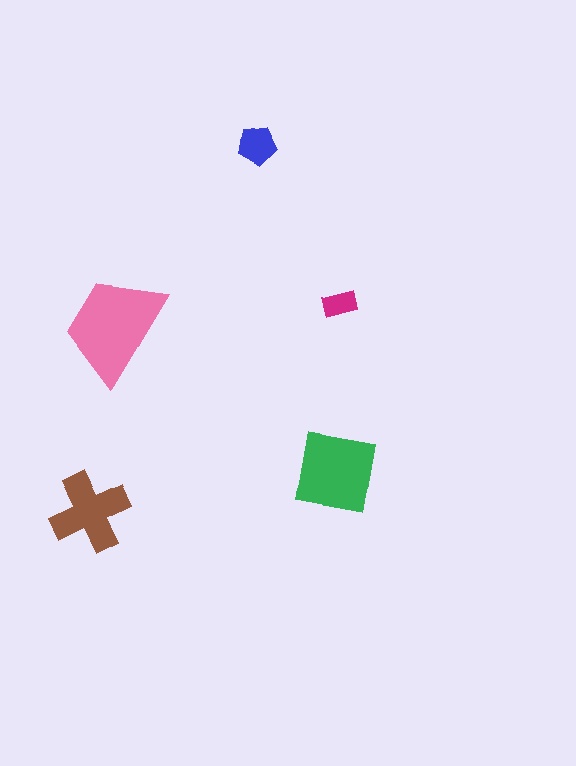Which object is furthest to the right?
The magenta rectangle is rightmost.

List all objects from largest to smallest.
The pink trapezoid, the green square, the brown cross, the blue pentagon, the magenta rectangle.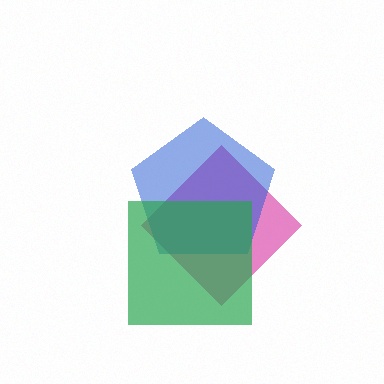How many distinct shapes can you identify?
There are 3 distinct shapes: a magenta diamond, a blue pentagon, a green square.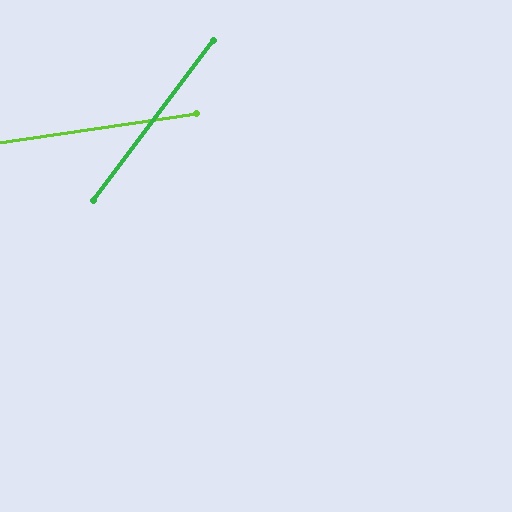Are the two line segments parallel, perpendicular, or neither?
Neither parallel nor perpendicular — they differ by about 45°.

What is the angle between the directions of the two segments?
Approximately 45 degrees.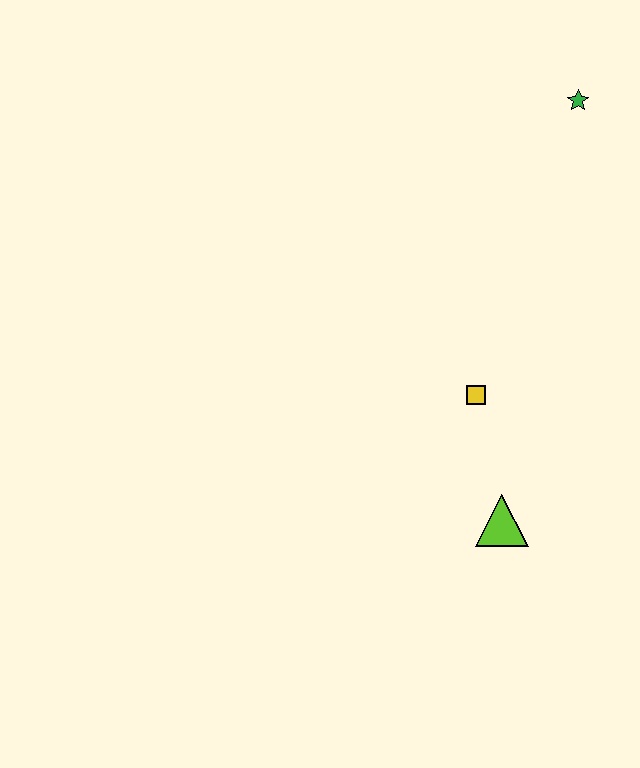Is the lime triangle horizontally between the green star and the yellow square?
Yes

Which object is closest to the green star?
The yellow square is closest to the green star.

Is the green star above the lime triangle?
Yes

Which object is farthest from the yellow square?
The green star is farthest from the yellow square.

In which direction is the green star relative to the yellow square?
The green star is above the yellow square.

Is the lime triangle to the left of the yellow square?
No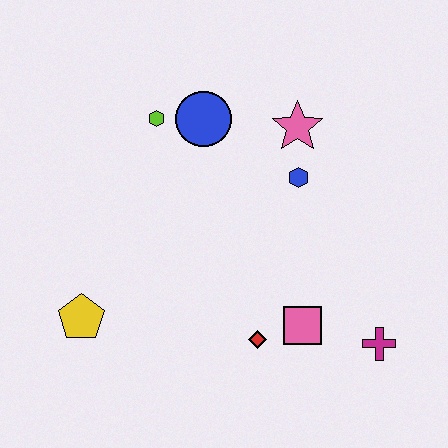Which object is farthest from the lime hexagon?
The magenta cross is farthest from the lime hexagon.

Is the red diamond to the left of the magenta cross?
Yes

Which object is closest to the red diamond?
The pink square is closest to the red diamond.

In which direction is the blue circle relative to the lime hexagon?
The blue circle is to the right of the lime hexagon.